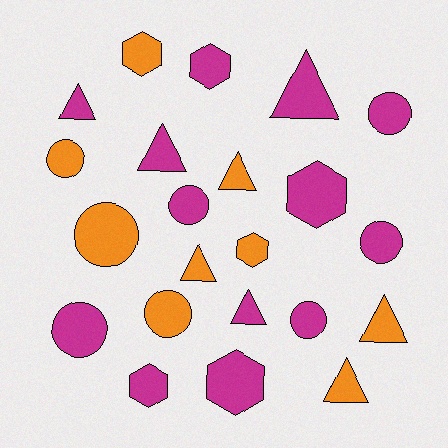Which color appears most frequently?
Magenta, with 13 objects.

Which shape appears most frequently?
Circle, with 8 objects.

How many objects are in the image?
There are 22 objects.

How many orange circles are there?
There are 3 orange circles.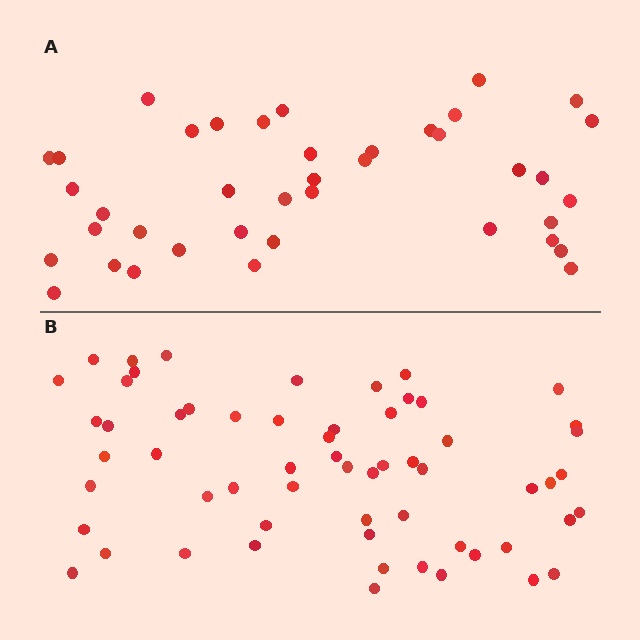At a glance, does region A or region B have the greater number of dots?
Region B (the bottom region) has more dots.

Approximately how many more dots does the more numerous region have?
Region B has approximately 20 more dots than region A.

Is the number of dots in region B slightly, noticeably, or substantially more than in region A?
Region B has substantially more. The ratio is roughly 1.5 to 1.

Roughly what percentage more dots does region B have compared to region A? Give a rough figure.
About 50% more.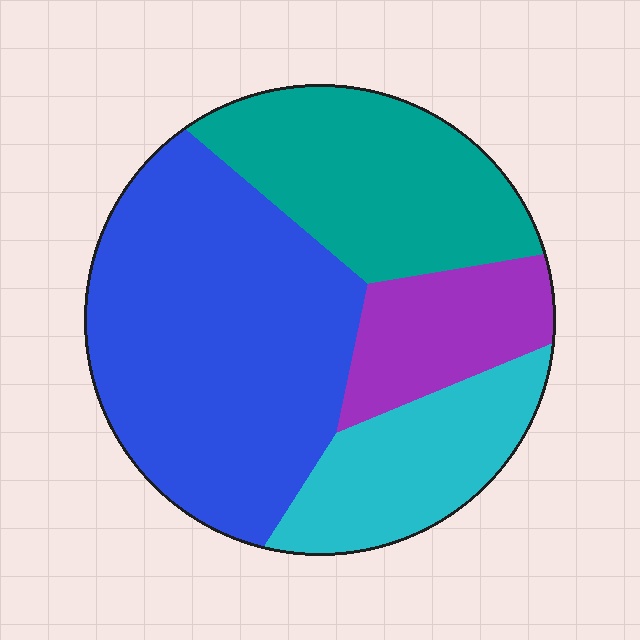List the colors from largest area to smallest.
From largest to smallest: blue, teal, cyan, purple.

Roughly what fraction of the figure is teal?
Teal takes up about one quarter (1/4) of the figure.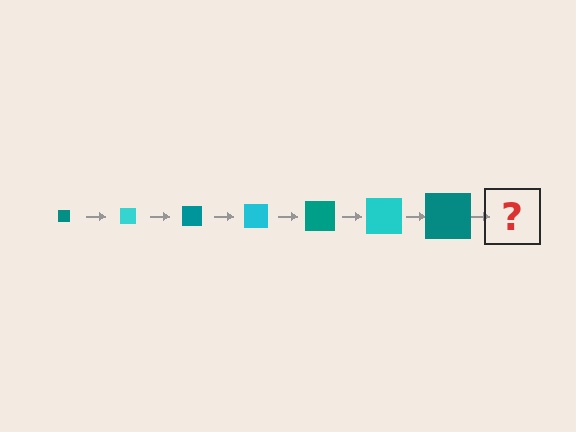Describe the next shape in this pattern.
It should be a cyan square, larger than the previous one.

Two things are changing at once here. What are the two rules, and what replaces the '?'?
The two rules are that the square grows larger each step and the color cycles through teal and cyan. The '?' should be a cyan square, larger than the previous one.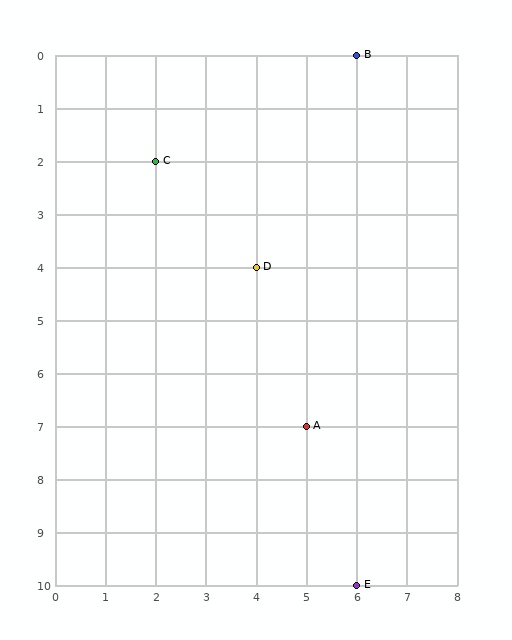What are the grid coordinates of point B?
Point B is at grid coordinates (6, 0).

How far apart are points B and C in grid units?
Points B and C are 4 columns and 2 rows apart (about 4.5 grid units diagonally).